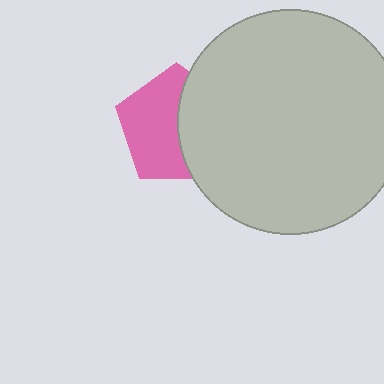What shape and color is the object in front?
The object in front is a light gray circle.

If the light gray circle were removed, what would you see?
You would see the complete pink pentagon.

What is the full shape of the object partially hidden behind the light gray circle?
The partially hidden object is a pink pentagon.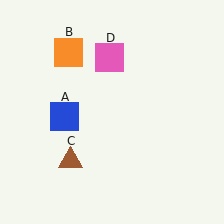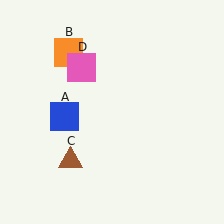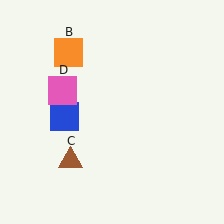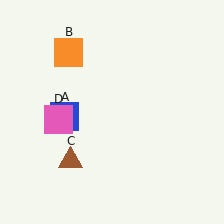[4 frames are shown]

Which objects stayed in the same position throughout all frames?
Blue square (object A) and orange square (object B) and brown triangle (object C) remained stationary.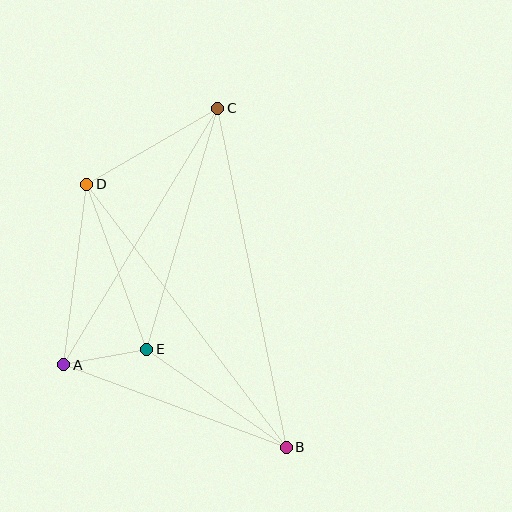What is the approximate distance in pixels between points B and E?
The distance between B and E is approximately 170 pixels.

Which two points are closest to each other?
Points A and E are closest to each other.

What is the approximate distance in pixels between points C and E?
The distance between C and E is approximately 251 pixels.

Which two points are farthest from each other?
Points B and C are farthest from each other.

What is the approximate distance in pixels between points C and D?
The distance between C and D is approximately 152 pixels.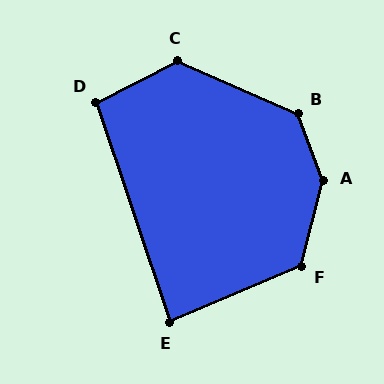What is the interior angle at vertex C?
Approximately 130 degrees (obtuse).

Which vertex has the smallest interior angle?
E, at approximately 86 degrees.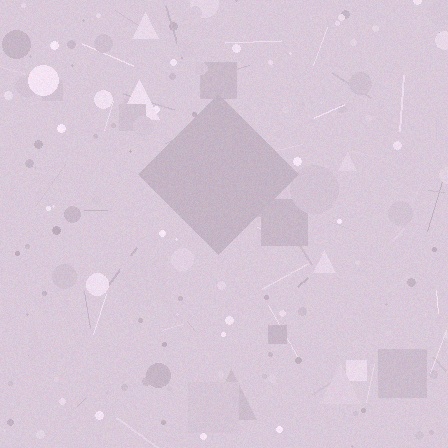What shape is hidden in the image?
A diamond is hidden in the image.